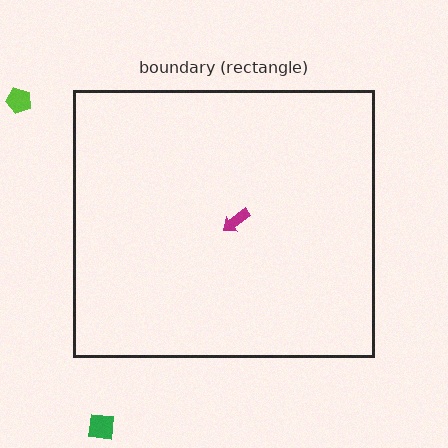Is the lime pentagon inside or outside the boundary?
Outside.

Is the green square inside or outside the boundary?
Outside.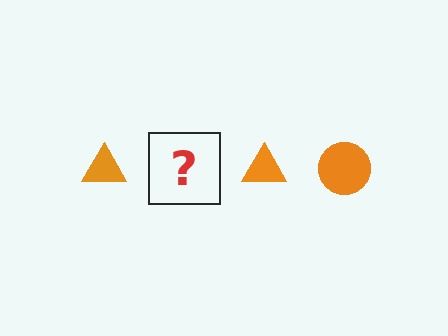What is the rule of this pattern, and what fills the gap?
The rule is that the pattern cycles through triangle, circle shapes in orange. The gap should be filled with an orange circle.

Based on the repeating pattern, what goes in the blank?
The blank should be an orange circle.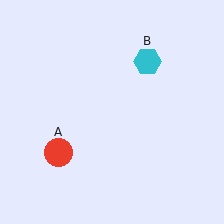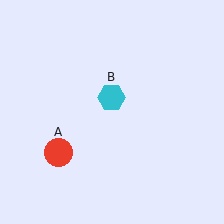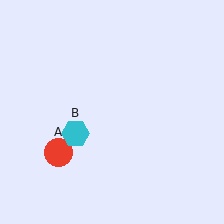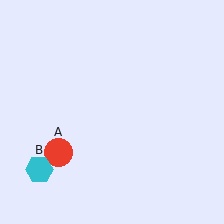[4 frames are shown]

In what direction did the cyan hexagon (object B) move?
The cyan hexagon (object B) moved down and to the left.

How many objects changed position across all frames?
1 object changed position: cyan hexagon (object B).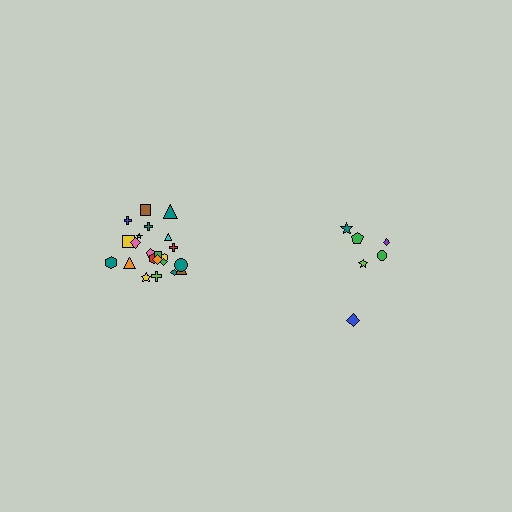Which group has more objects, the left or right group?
The left group.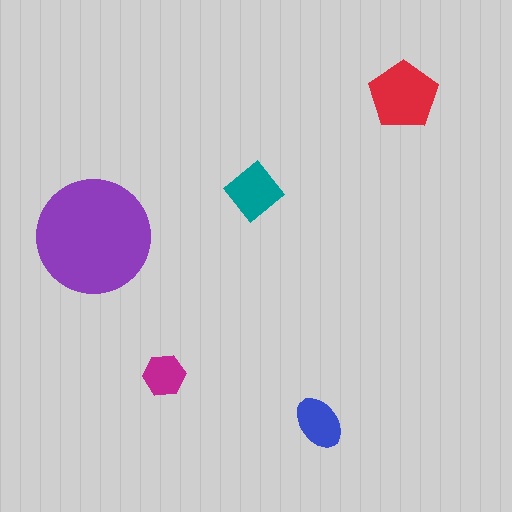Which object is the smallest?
The magenta hexagon.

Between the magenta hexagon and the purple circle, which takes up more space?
The purple circle.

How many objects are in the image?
There are 5 objects in the image.